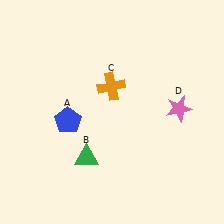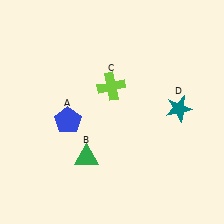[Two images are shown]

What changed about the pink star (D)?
In Image 1, D is pink. In Image 2, it changed to teal.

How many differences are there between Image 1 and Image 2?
There are 2 differences between the two images.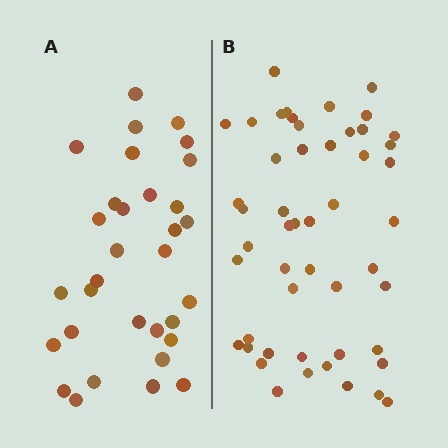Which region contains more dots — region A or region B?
Region B (the right region) has more dots.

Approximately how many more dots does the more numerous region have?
Region B has approximately 20 more dots than region A.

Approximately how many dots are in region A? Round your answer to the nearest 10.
About 30 dots. (The exact count is 32, which rounds to 30.)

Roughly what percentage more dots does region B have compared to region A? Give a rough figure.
About 55% more.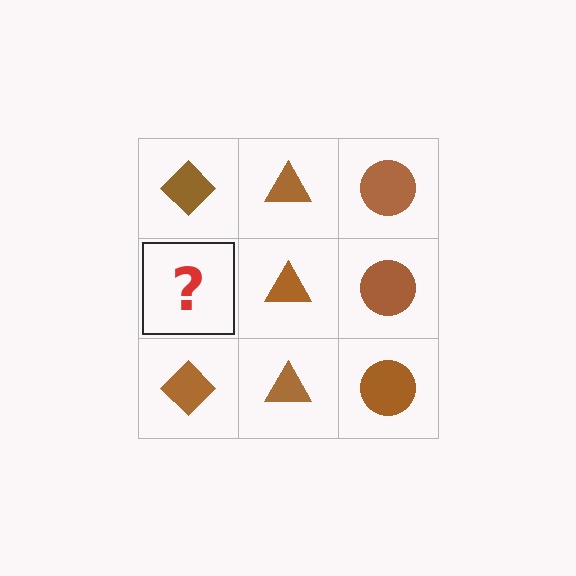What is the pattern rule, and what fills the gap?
The rule is that each column has a consistent shape. The gap should be filled with a brown diamond.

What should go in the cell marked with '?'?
The missing cell should contain a brown diamond.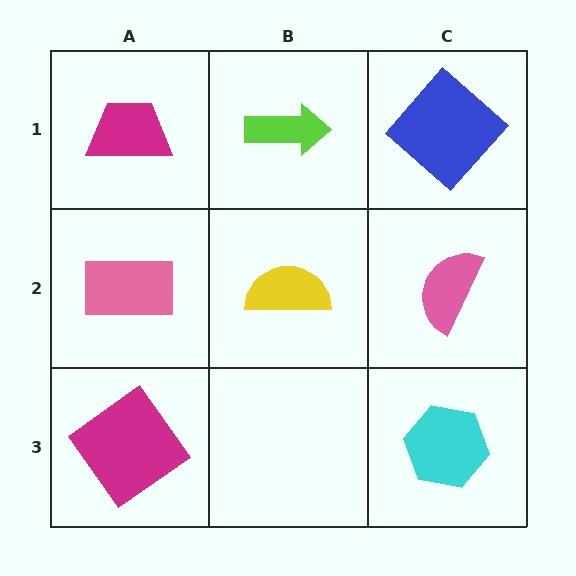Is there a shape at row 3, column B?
No, that cell is empty.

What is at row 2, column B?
A yellow semicircle.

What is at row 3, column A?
A magenta diamond.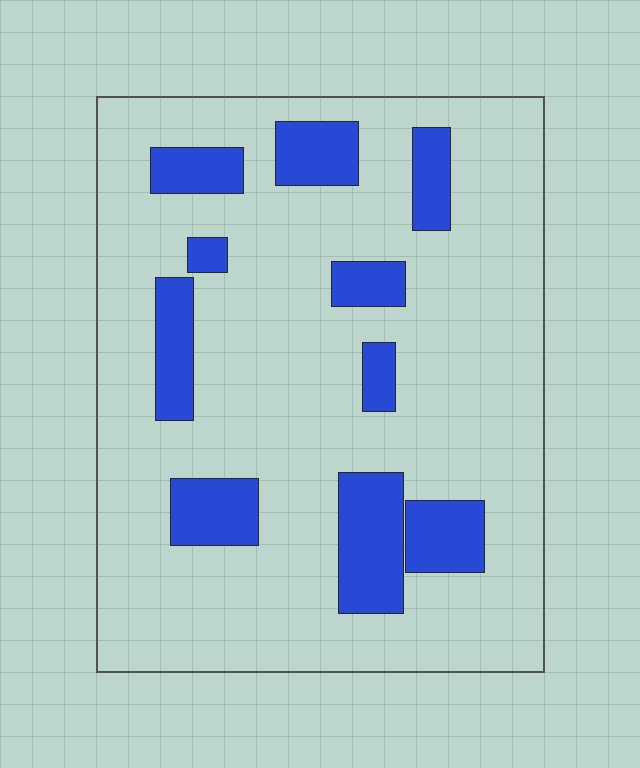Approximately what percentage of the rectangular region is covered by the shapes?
Approximately 20%.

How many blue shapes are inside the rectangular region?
10.